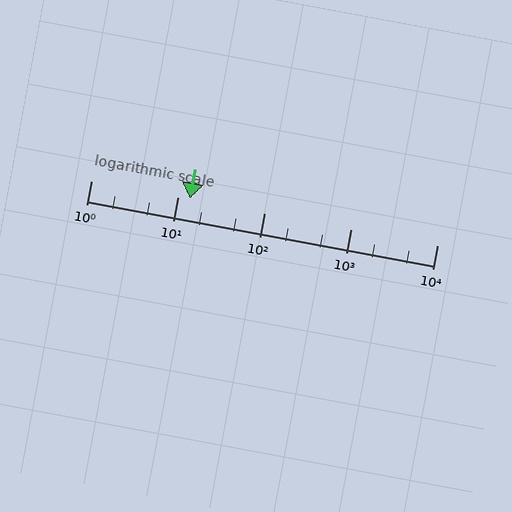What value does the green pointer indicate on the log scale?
The pointer indicates approximately 14.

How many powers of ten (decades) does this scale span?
The scale spans 4 decades, from 1 to 10000.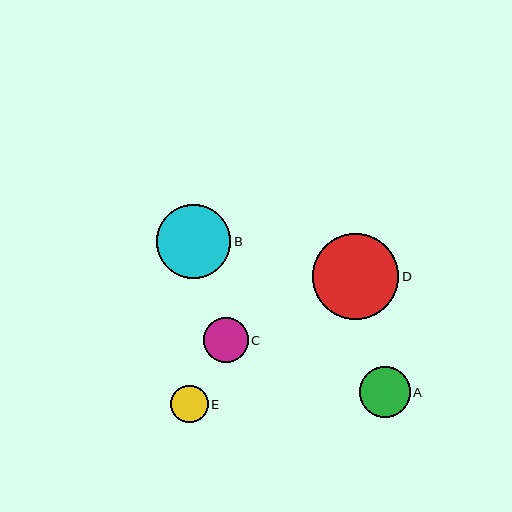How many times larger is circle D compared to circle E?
Circle D is approximately 2.3 times the size of circle E.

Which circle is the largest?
Circle D is the largest with a size of approximately 86 pixels.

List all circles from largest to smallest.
From largest to smallest: D, B, A, C, E.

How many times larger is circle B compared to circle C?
Circle B is approximately 1.7 times the size of circle C.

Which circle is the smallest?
Circle E is the smallest with a size of approximately 38 pixels.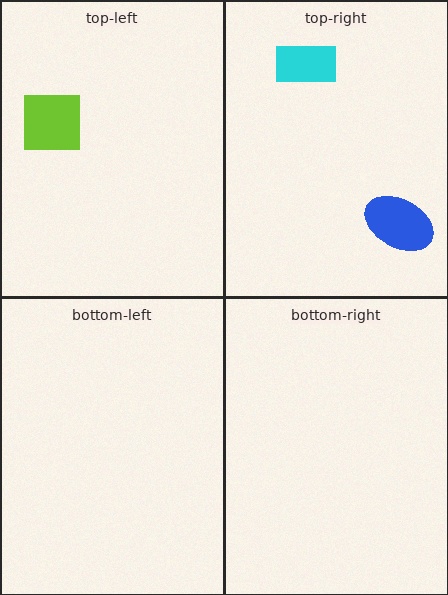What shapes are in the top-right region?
The blue ellipse, the cyan rectangle.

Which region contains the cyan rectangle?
The top-right region.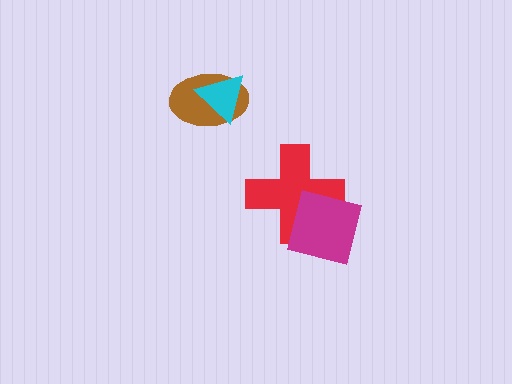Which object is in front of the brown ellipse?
The cyan triangle is in front of the brown ellipse.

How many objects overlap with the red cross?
1 object overlaps with the red cross.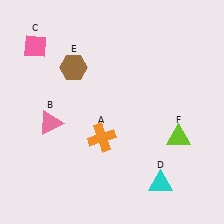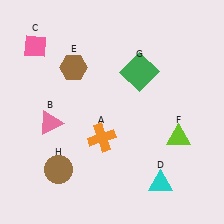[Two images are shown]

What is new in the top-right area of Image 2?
A green square (G) was added in the top-right area of Image 2.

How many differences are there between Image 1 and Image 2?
There are 2 differences between the two images.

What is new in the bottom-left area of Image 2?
A brown circle (H) was added in the bottom-left area of Image 2.